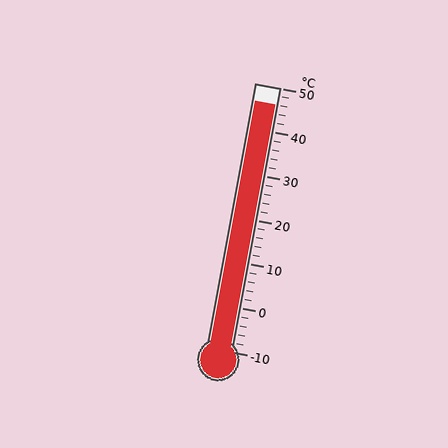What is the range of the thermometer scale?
The thermometer scale ranges from -10°C to 50°C.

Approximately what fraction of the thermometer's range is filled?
The thermometer is filled to approximately 95% of its range.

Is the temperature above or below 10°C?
The temperature is above 10°C.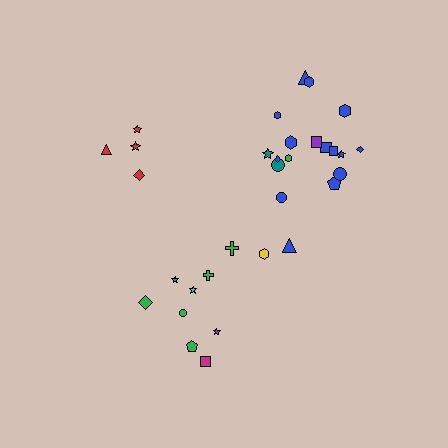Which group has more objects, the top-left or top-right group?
The top-right group.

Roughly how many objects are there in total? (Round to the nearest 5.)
Roughly 30 objects in total.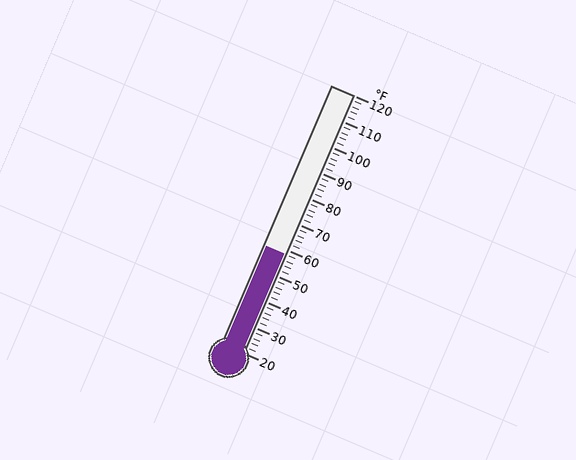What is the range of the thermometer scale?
The thermometer scale ranges from 20°F to 120°F.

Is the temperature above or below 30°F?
The temperature is above 30°F.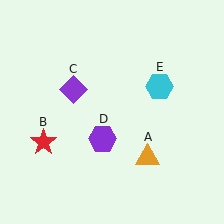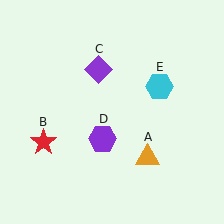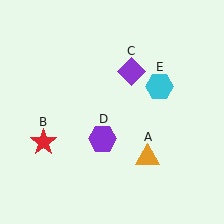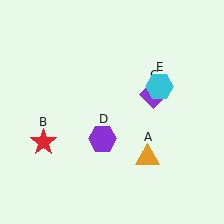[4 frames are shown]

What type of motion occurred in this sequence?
The purple diamond (object C) rotated clockwise around the center of the scene.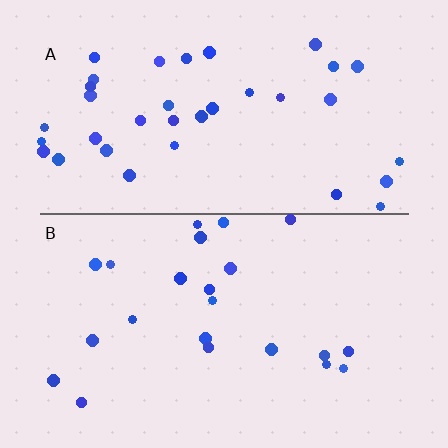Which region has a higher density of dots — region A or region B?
A (the top).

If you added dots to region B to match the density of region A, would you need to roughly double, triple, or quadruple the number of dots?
Approximately double.